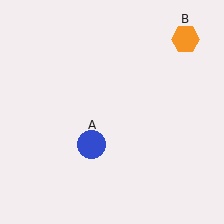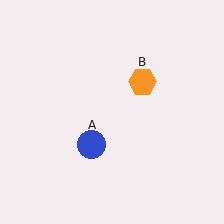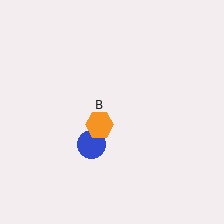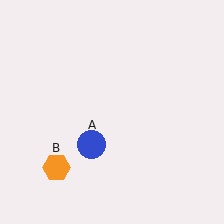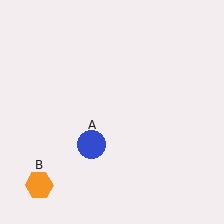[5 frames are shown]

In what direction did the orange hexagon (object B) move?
The orange hexagon (object B) moved down and to the left.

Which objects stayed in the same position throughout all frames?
Blue circle (object A) remained stationary.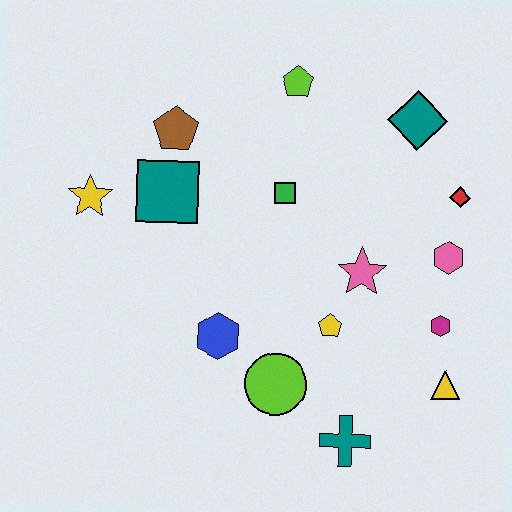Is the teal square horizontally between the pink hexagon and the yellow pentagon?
No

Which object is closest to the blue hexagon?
The lime circle is closest to the blue hexagon.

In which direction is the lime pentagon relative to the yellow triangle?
The lime pentagon is above the yellow triangle.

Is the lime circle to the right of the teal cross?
No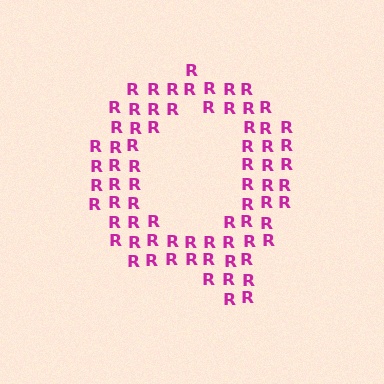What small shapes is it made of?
It is made of small letter R's.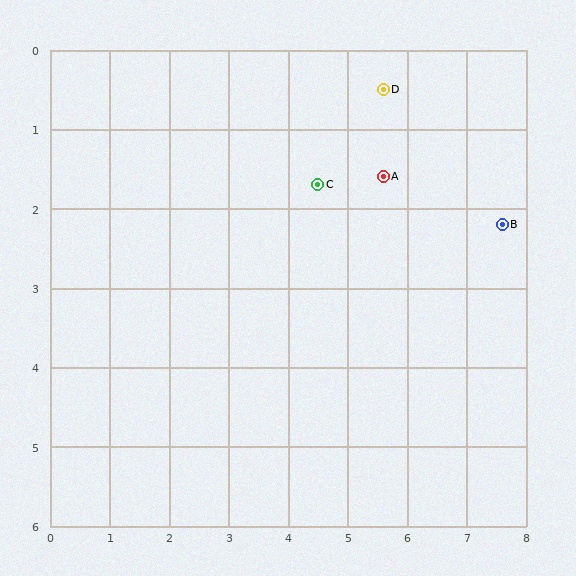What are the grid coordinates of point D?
Point D is at approximately (5.6, 0.5).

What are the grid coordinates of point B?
Point B is at approximately (7.6, 2.2).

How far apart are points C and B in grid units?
Points C and B are about 3.1 grid units apart.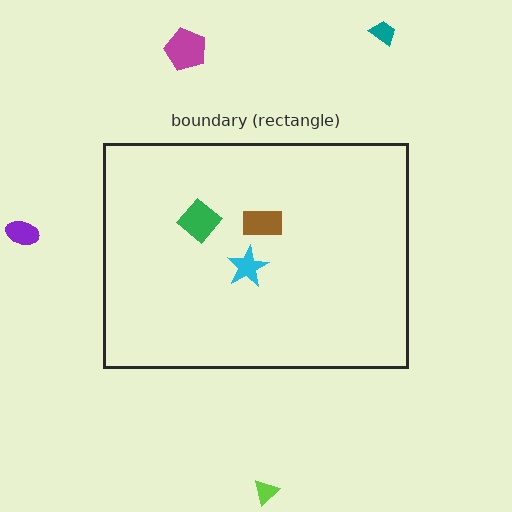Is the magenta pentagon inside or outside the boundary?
Outside.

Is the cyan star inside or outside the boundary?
Inside.